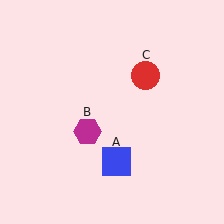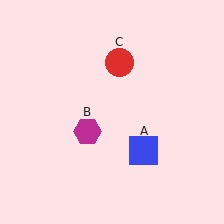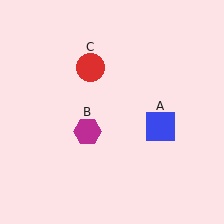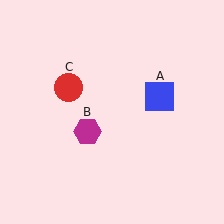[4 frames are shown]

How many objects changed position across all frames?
2 objects changed position: blue square (object A), red circle (object C).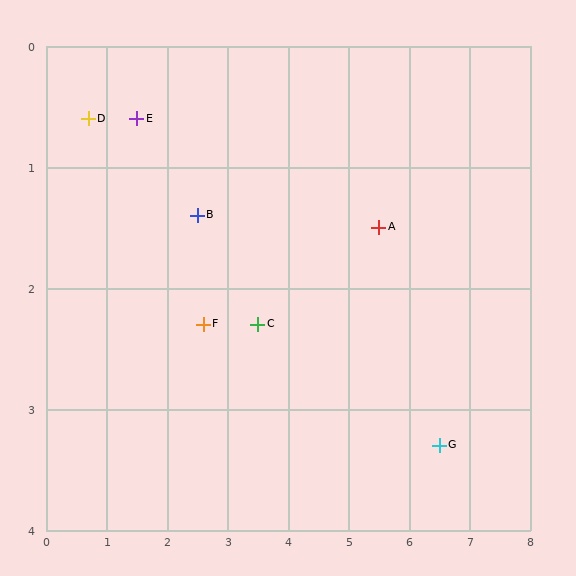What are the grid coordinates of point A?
Point A is at approximately (5.5, 1.5).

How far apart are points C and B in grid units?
Points C and B are about 1.3 grid units apart.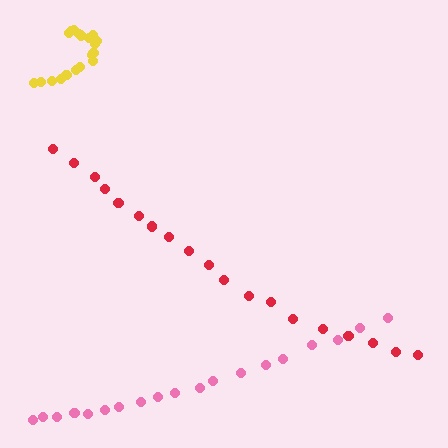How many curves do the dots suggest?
There are 3 distinct paths.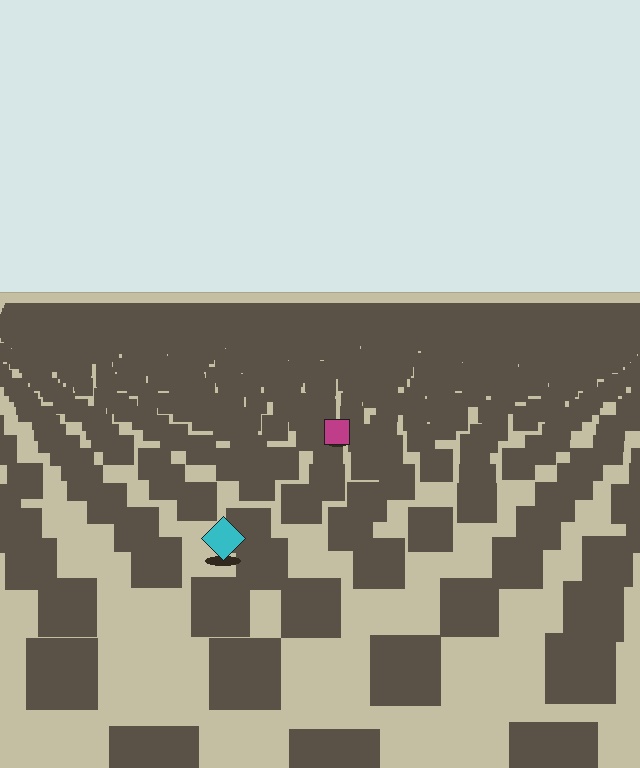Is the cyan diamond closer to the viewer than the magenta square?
Yes. The cyan diamond is closer — you can tell from the texture gradient: the ground texture is coarser near it.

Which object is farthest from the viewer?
The magenta square is farthest from the viewer. It appears smaller and the ground texture around it is denser.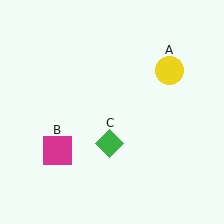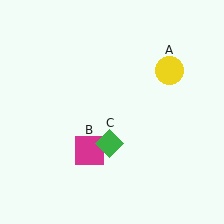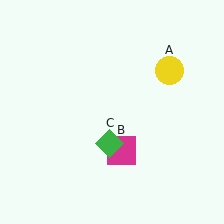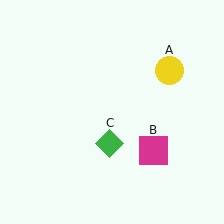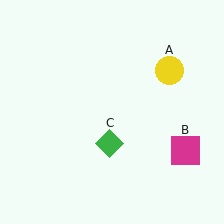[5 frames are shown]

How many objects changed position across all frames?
1 object changed position: magenta square (object B).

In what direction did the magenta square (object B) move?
The magenta square (object B) moved right.